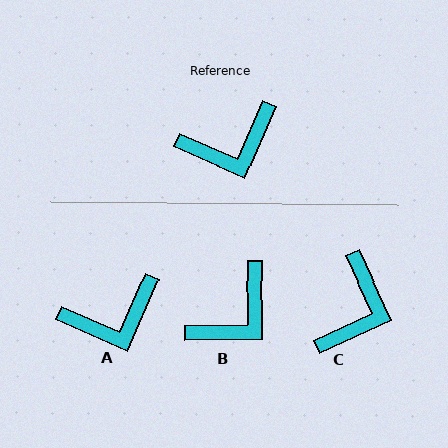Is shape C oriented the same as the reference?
No, it is off by about 48 degrees.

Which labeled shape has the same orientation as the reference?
A.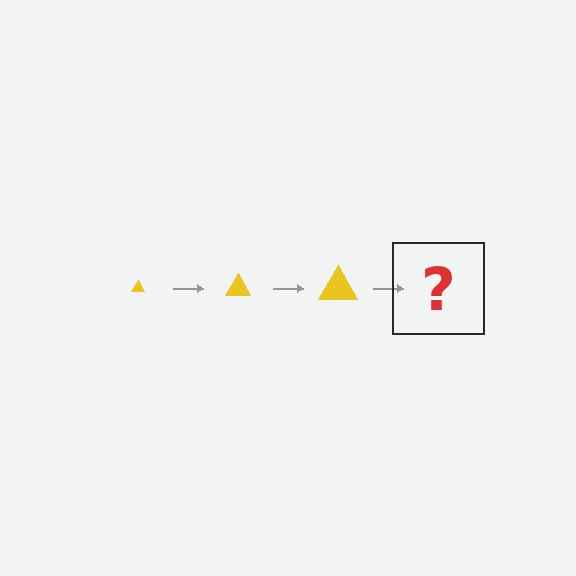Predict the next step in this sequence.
The next step is a yellow triangle, larger than the previous one.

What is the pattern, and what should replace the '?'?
The pattern is that the triangle gets progressively larger each step. The '?' should be a yellow triangle, larger than the previous one.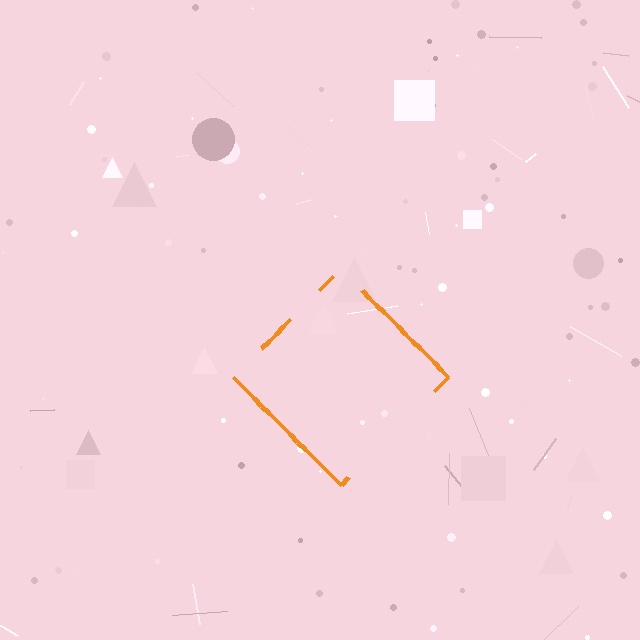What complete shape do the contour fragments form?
The contour fragments form a diamond.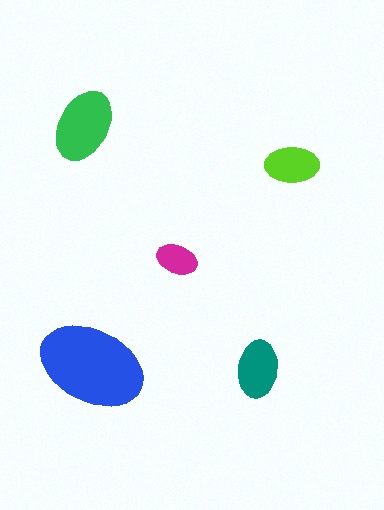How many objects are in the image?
There are 5 objects in the image.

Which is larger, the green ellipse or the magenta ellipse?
The green one.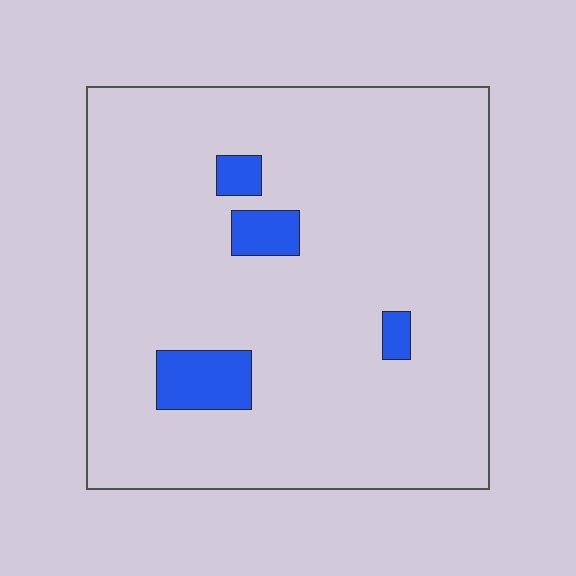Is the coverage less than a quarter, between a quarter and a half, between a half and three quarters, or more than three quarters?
Less than a quarter.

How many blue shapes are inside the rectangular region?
4.